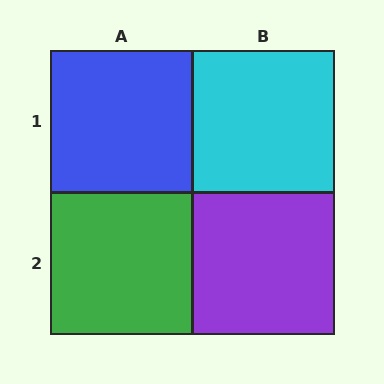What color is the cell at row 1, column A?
Blue.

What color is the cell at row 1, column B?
Cyan.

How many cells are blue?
1 cell is blue.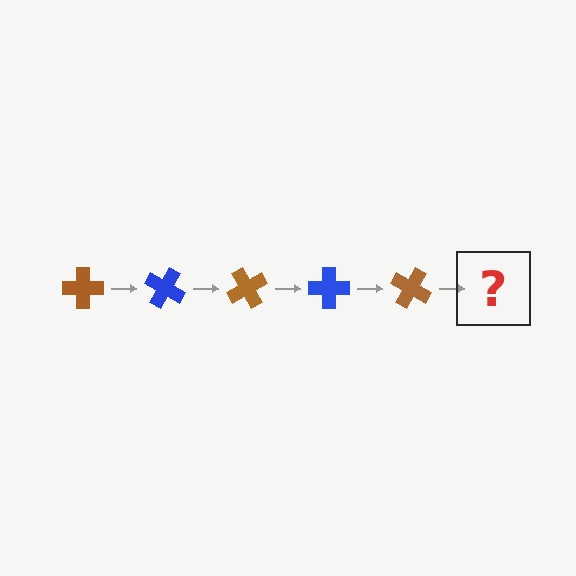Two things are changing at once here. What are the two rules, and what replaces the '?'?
The two rules are that it rotates 30 degrees each step and the color cycles through brown and blue. The '?' should be a blue cross, rotated 150 degrees from the start.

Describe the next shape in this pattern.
It should be a blue cross, rotated 150 degrees from the start.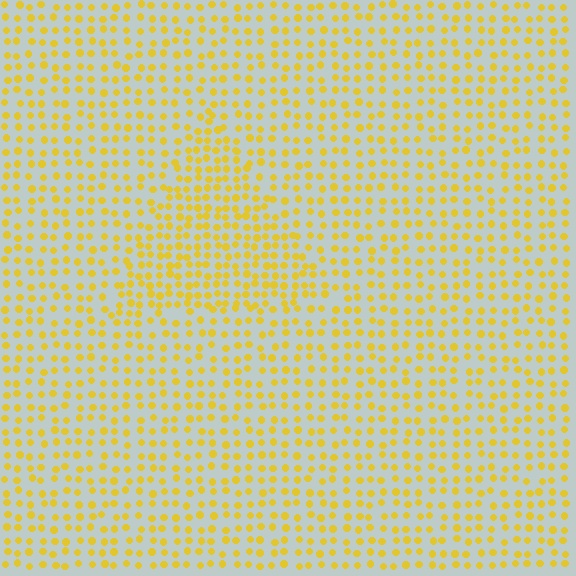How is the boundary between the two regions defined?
The boundary is defined by a change in element density (approximately 1.6x ratio). All elements are the same color, size, and shape.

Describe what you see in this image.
The image contains small yellow elements arranged at two different densities. A triangle-shaped region is visible where the elements are more densely packed than the surrounding area.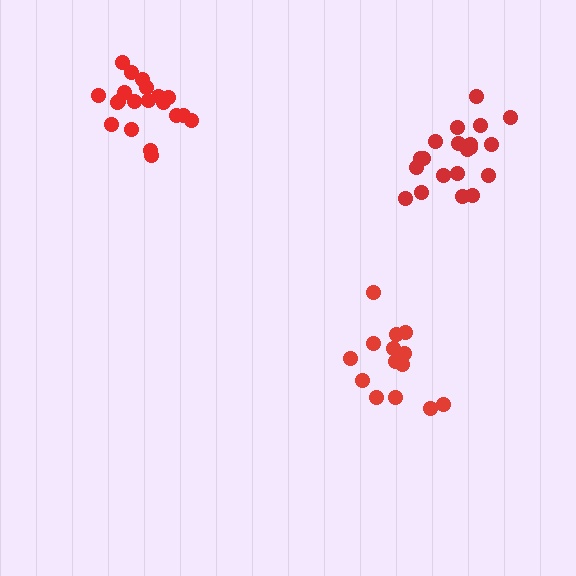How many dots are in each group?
Group 1: 15 dots, Group 2: 20 dots, Group 3: 20 dots (55 total).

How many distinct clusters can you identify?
There are 3 distinct clusters.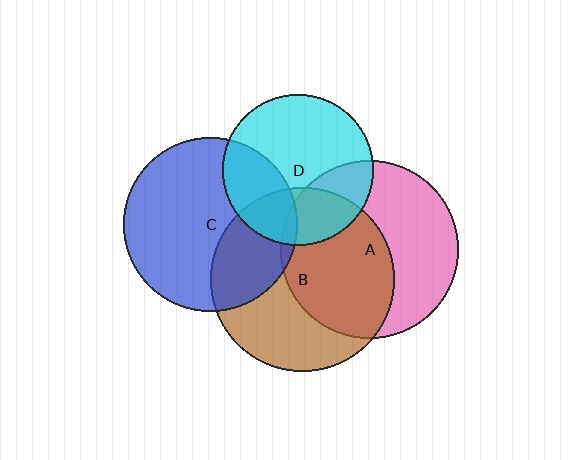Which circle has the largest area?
Circle B (brown).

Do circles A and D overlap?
Yes.